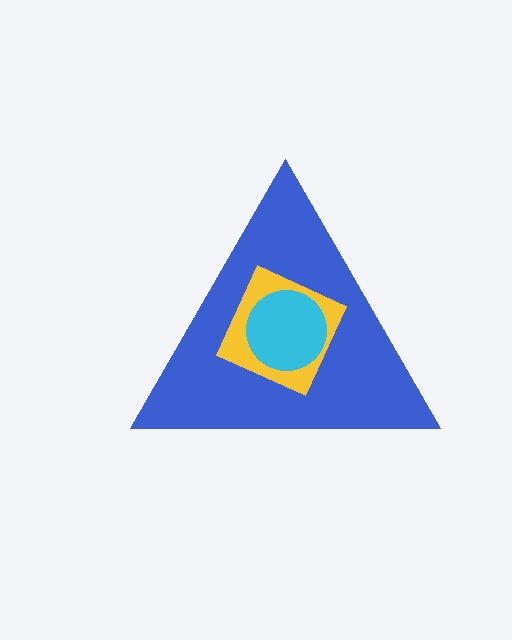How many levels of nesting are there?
3.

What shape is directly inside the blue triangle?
The yellow diamond.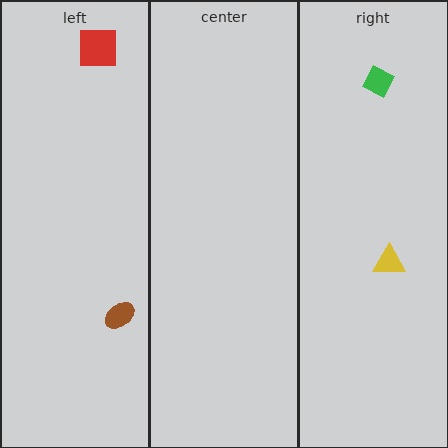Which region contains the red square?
The left region.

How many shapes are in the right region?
2.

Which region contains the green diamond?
The right region.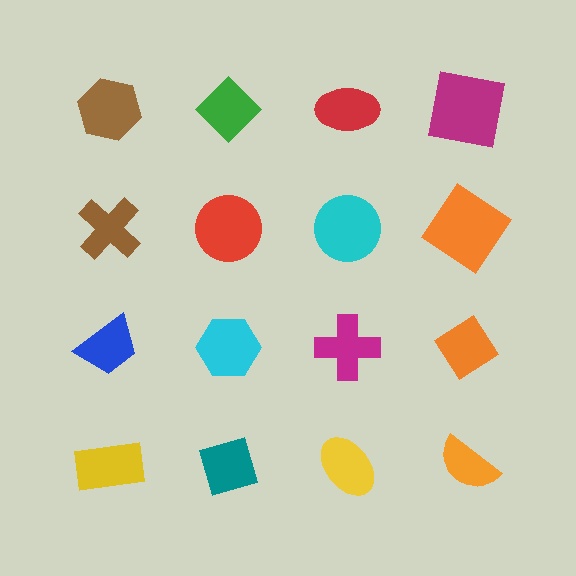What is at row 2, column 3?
A cyan circle.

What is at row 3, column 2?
A cyan hexagon.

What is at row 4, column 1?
A yellow rectangle.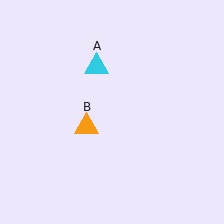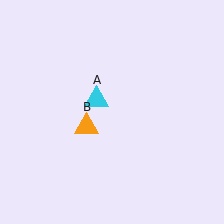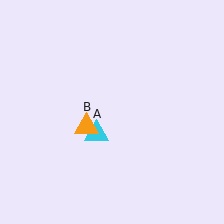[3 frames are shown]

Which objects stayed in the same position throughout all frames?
Orange triangle (object B) remained stationary.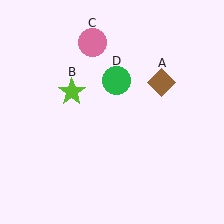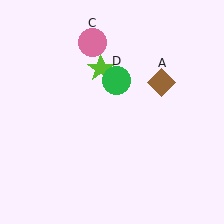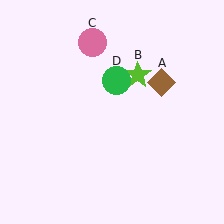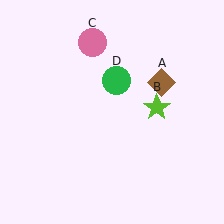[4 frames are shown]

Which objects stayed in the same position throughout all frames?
Brown diamond (object A) and pink circle (object C) and green circle (object D) remained stationary.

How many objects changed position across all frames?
1 object changed position: lime star (object B).